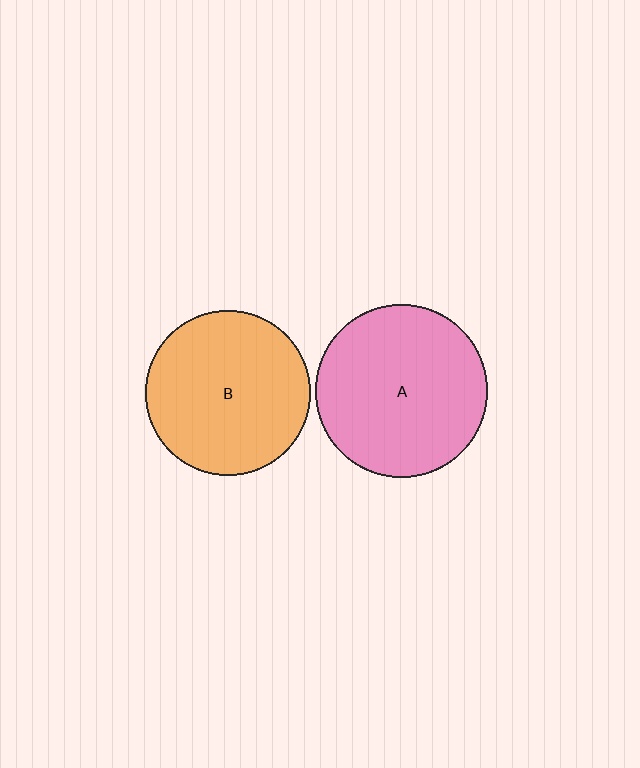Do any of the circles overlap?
No, none of the circles overlap.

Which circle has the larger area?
Circle A (pink).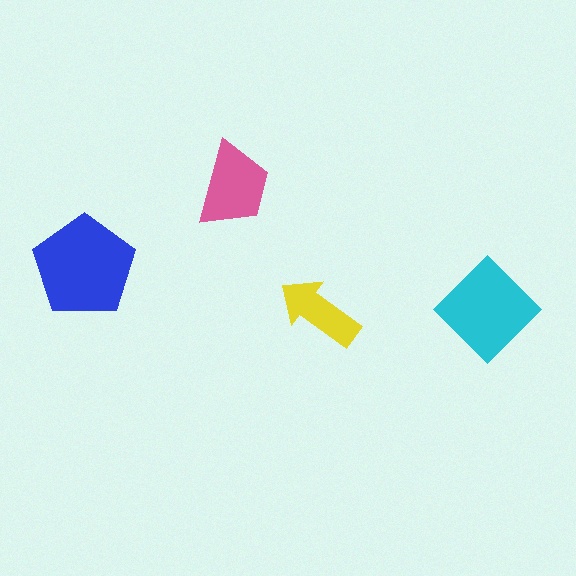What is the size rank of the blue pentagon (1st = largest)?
1st.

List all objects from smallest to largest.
The yellow arrow, the pink trapezoid, the cyan diamond, the blue pentagon.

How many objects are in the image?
There are 4 objects in the image.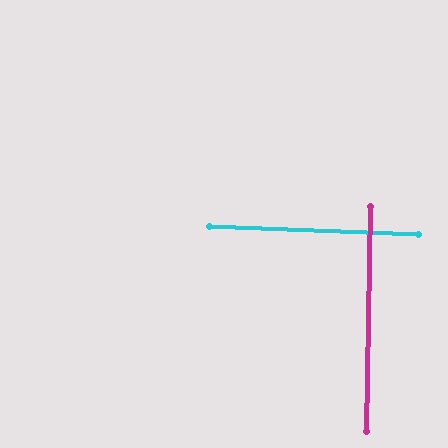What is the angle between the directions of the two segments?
Approximately 89 degrees.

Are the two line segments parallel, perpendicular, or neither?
Perpendicular — they meet at approximately 89°.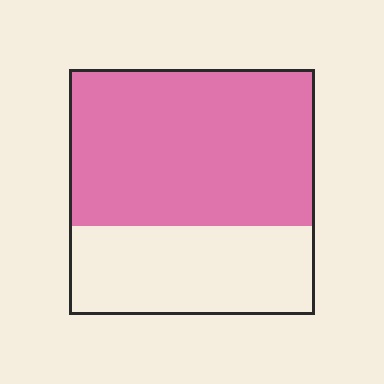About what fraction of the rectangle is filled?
About five eighths (5/8).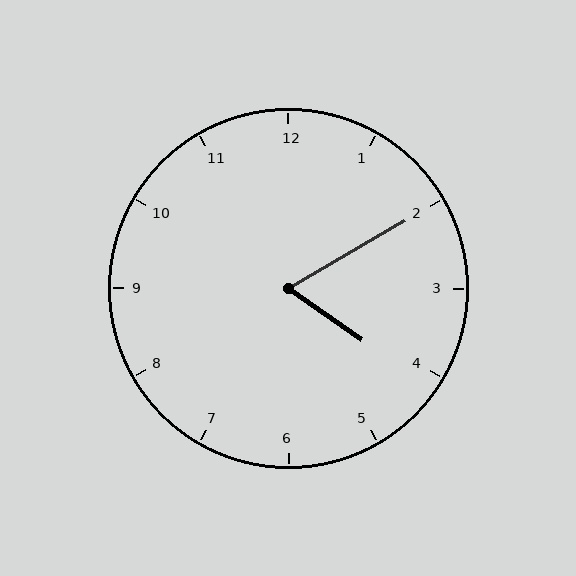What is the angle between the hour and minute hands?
Approximately 65 degrees.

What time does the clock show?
4:10.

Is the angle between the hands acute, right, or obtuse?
It is acute.